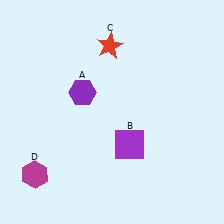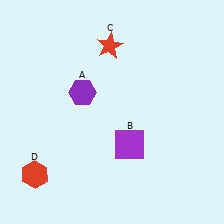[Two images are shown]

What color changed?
The hexagon (D) changed from magenta in Image 1 to red in Image 2.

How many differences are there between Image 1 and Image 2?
There is 1 difference between the two images.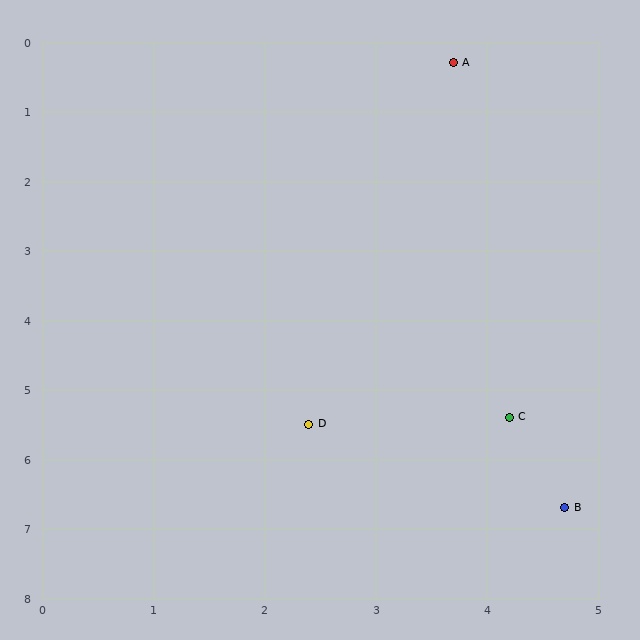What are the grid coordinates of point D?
Point D is at approximately (2.4, 5.5).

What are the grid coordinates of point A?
Point A is at approximately (3.7, 0.3).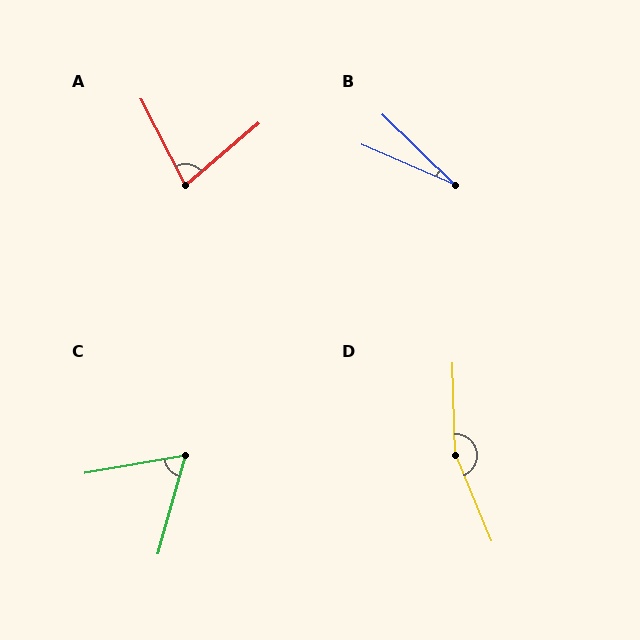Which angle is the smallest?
B, at approximately 21 degrees.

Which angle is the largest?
D, at approximately 159 degrees.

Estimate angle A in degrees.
Approximately 77 degrees.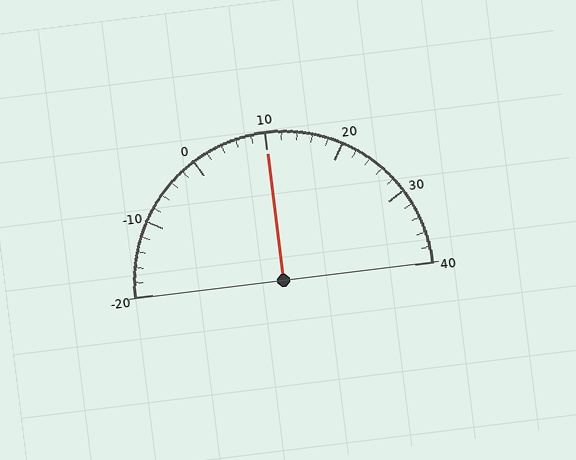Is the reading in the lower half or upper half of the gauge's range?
The reading is in the upper half of the range (-20 to 40).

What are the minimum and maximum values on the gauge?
The gauge ranges from -20 to 40.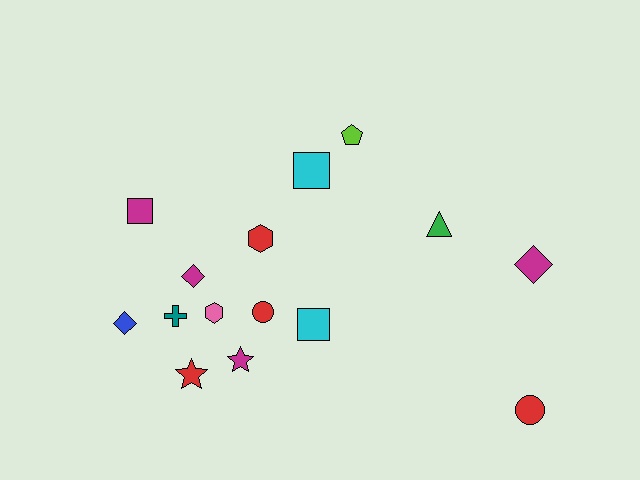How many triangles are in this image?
There is 1 triangle.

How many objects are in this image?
There are 15 objects.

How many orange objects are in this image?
There are no orange objects.